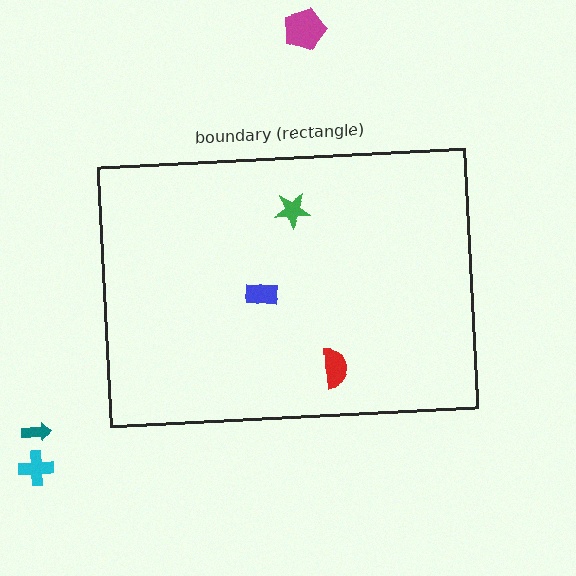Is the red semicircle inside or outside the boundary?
Inside.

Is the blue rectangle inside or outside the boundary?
Inside.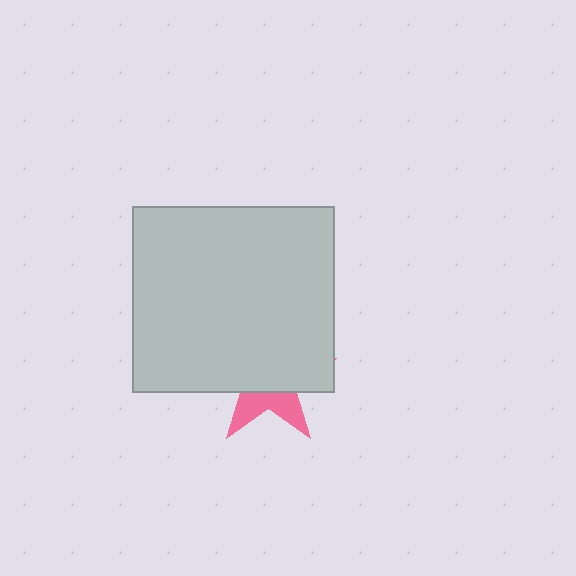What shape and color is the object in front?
The object in front is a light gray rectangle.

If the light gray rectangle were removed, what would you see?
You would see the complete pink star.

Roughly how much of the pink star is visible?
A small part of it is visible (roughly 32%).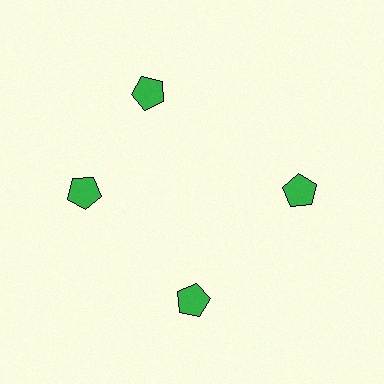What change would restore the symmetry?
The symmetry would be restored by rotating it back into even spacing with its neighbors so that all 4 pentagons sit at equal angles and equal distance from the center.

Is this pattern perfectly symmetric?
No. The 4 green pentagons are arranged in a ring, but one element near the 12 o'clock position is rotated out of alignment along the ring, breaking the 4-fold rotational symmetry.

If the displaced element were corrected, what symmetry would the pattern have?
It would have 4-fold rotational symmetry — the pattern would map onto itself every 90 degrees.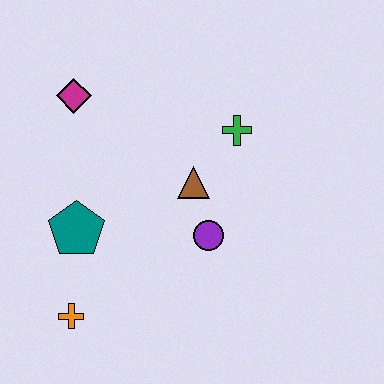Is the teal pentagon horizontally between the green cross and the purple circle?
No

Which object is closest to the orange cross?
The teal pentagon is closest to the orange cross.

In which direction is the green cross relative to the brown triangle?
The green cross is above the brown triangle.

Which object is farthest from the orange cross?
The green cross is farthest from the orange cross.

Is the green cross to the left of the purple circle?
No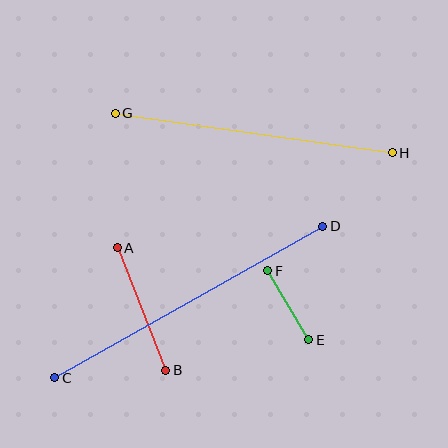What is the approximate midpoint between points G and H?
The midpoint is at approximately (254, 133) pixels.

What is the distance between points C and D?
The distance is approximately 308 pixels.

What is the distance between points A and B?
The distance is approximately 132 pixels.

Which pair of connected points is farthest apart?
Points C and D are farthest apart.